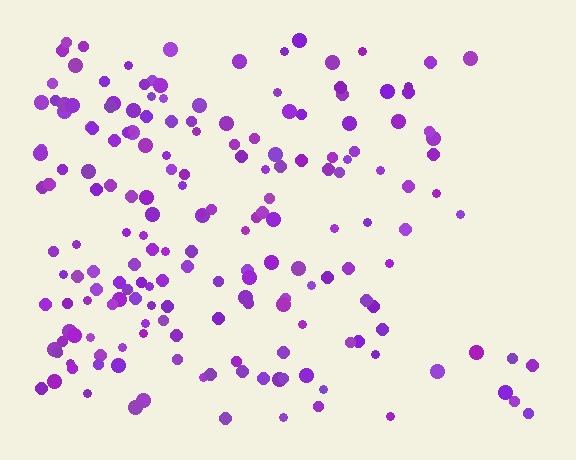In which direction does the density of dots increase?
From right to left, with the left side densest.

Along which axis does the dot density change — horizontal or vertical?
Horizontal.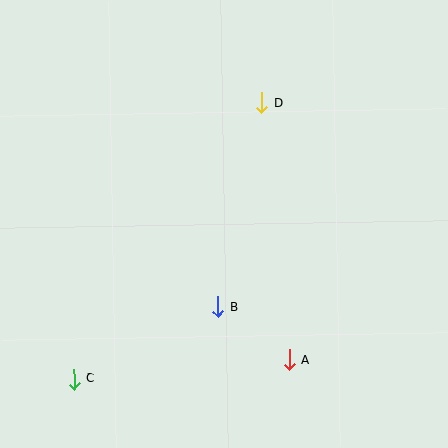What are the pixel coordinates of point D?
Point D is at (262, 103).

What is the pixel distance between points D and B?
The distance between D and B is 208 pixels.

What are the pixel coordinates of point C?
Point C is at (74, 379).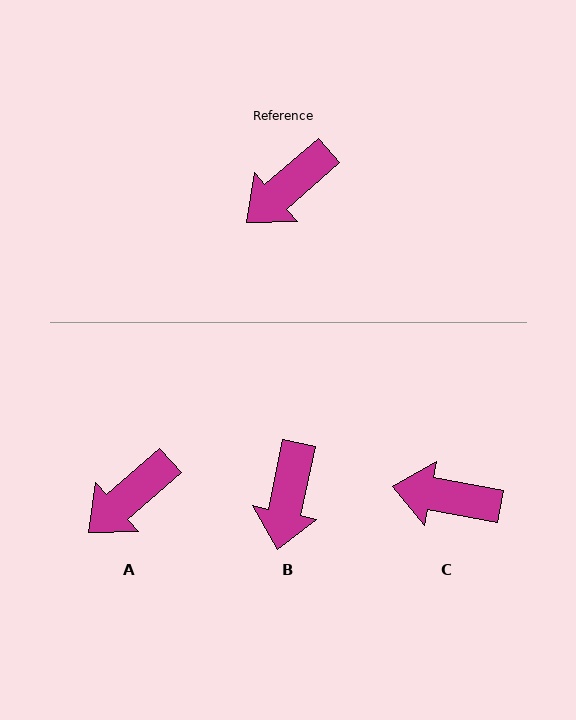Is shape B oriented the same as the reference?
No, it is off by about 37 degrees.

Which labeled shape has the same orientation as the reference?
A.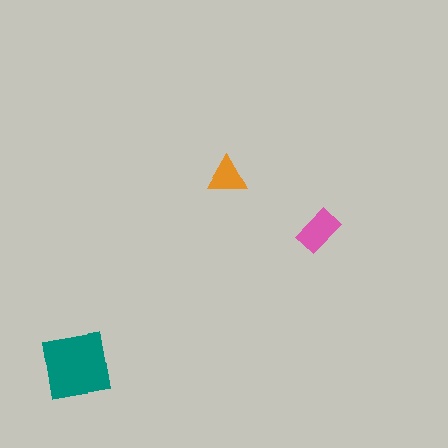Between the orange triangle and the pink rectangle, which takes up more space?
The pink rectangle.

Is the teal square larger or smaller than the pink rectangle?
Larger.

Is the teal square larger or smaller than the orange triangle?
Larger.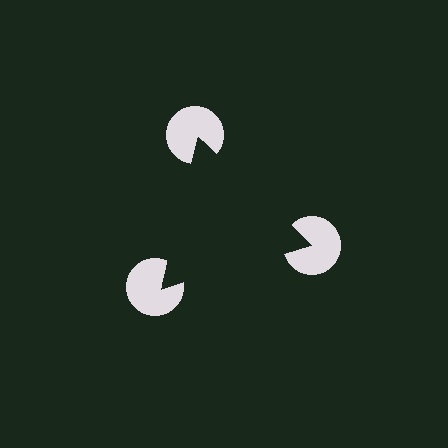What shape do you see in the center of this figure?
An illusory triangle — its edges are inferred from the aligned wedge cuts in the pac-man discs, not physically drawn.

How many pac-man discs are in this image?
There are 3 — one at each vertex of the illusory triangle.